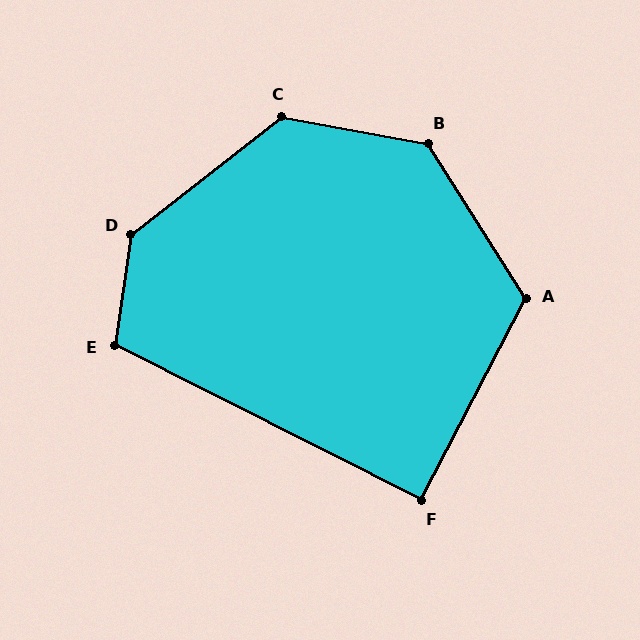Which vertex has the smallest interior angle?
F, at approximately 91 degrees.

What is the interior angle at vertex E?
Approximately 108 degrees (obtuse).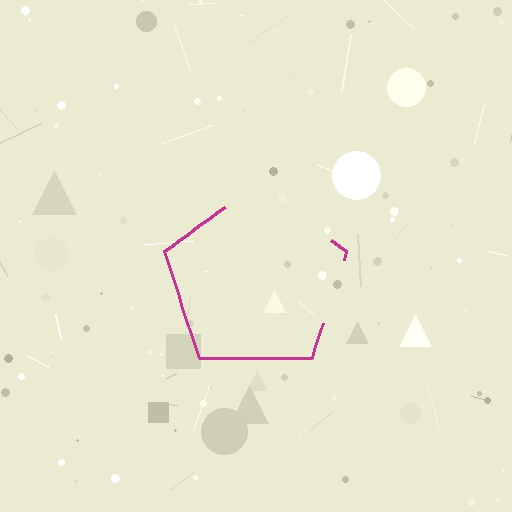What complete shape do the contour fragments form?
The contour fragments form a pentagon.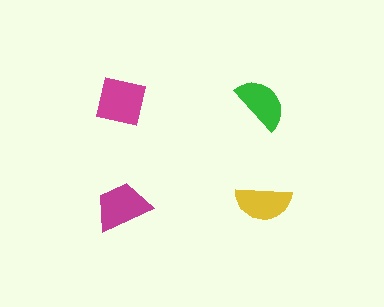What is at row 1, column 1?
A magenta square.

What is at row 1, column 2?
A green semicircle.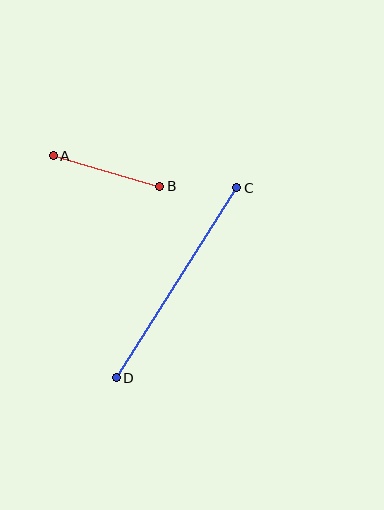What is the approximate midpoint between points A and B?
The midpoint is at approximately (107, 171) pixels.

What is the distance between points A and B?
The distance is approximately 111 pixels.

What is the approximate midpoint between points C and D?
The midpoint is at approximately (177, 283) pixels.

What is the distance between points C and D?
The distance is approximately 225 pixels.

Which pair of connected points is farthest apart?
Points C and D are farthest apart.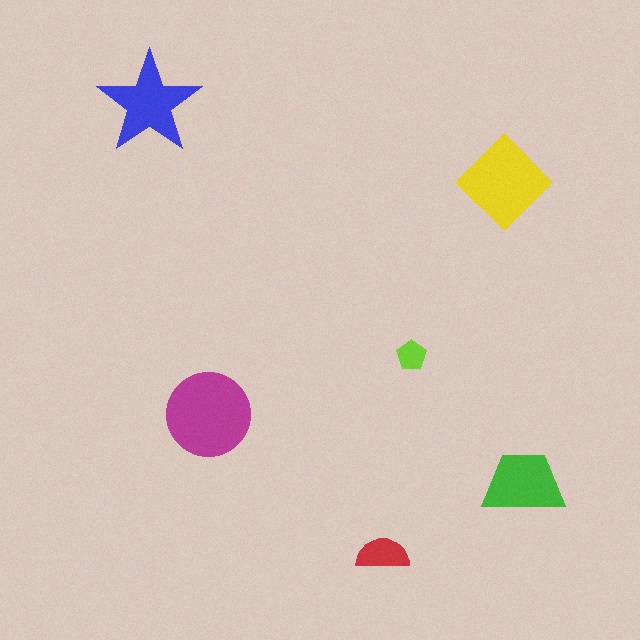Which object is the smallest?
The lime pentagon.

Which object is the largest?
The magenta circle.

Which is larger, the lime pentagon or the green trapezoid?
The green trapezoid.